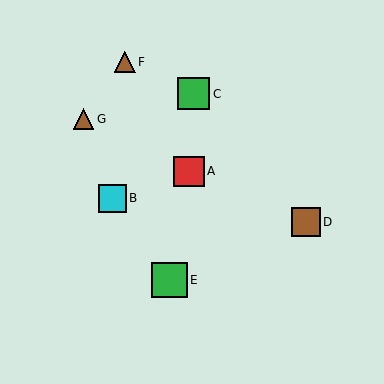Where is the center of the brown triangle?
The center of the brown triangle is at (125, 62).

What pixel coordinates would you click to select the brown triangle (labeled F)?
Click at (125, 62) to select the brown triangle F.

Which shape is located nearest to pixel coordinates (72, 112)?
The brown triangle (labeled G) at (84, 119) is nearest to that location.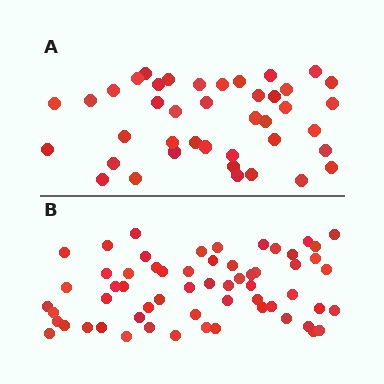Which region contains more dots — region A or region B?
Region B (the bottom region) has more dots.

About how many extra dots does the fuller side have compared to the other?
Region B has approximately 20 more dots than region A.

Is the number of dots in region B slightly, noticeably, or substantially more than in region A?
Region B has substantially more. The ratio is roughly 1.5 to 1.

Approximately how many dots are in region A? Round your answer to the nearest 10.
About 40 dots. (The exact count is 41, which rounds to 40.)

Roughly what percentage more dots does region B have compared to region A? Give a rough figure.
About 45% more.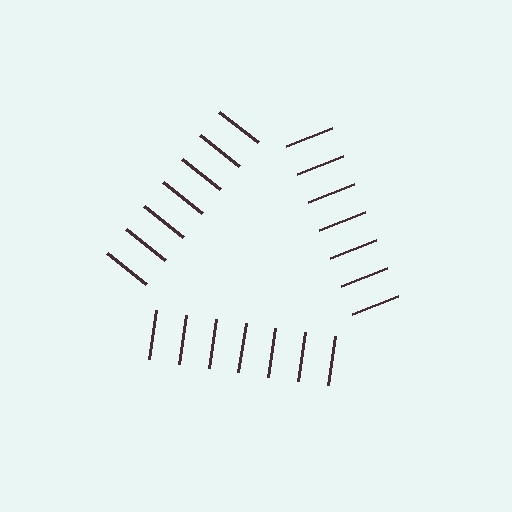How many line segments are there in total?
21 — 7 along each of the 3 edges.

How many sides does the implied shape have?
3 sides — the line-ends trace a triangle.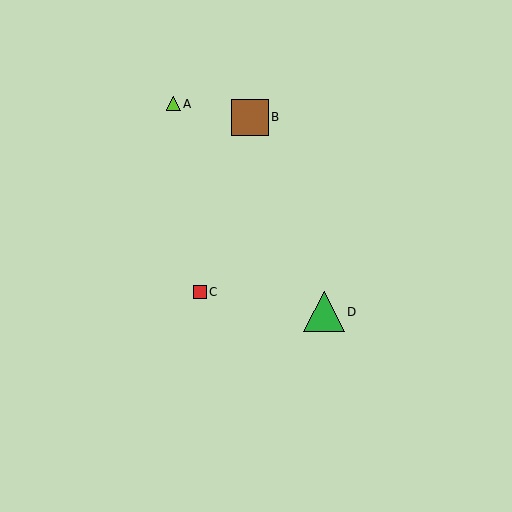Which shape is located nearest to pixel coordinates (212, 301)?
The red square (labeled C) at (200, 292) is nearest to that location.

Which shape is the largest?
The green triangle (labeled D) is the largest.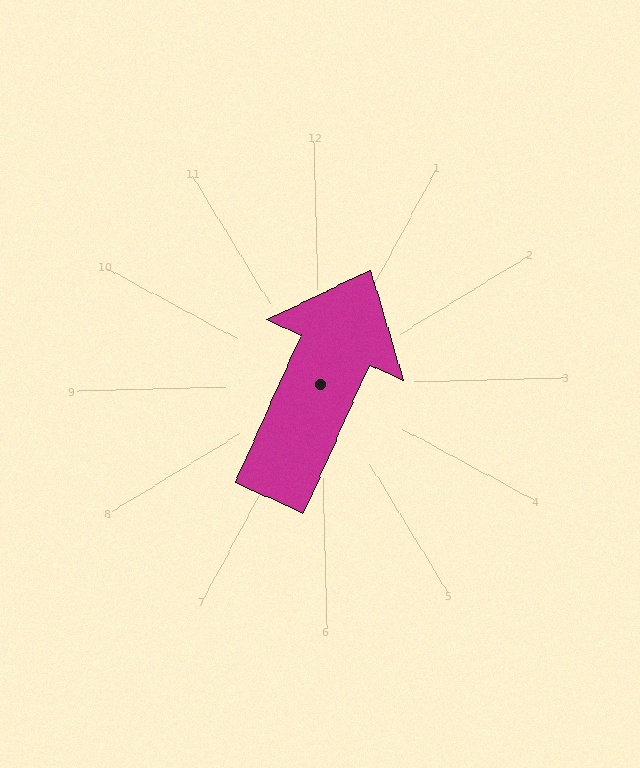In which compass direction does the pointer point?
Northeast.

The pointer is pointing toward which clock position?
Roughly 1 o'clock.